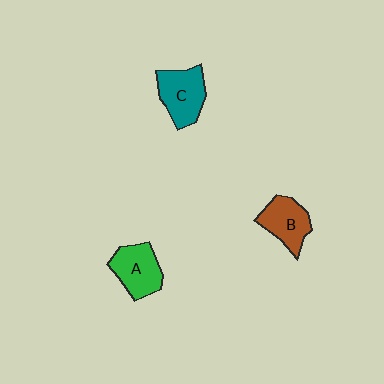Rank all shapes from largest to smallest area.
From largest to smallest: C (teal), A (green), B (brown).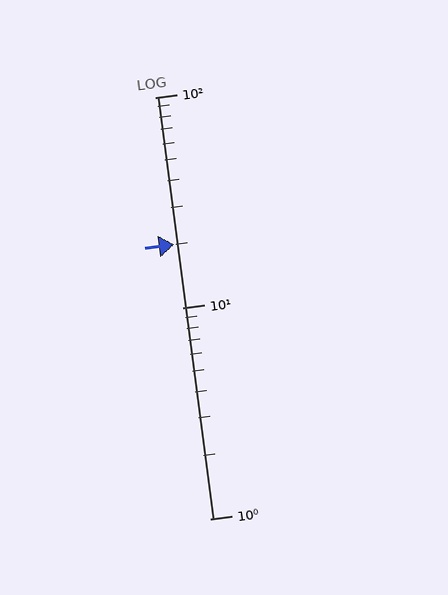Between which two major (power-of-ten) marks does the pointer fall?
The pointer is between 10 and 100.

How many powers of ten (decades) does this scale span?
The scale spans 2 decades, from 1 to 100.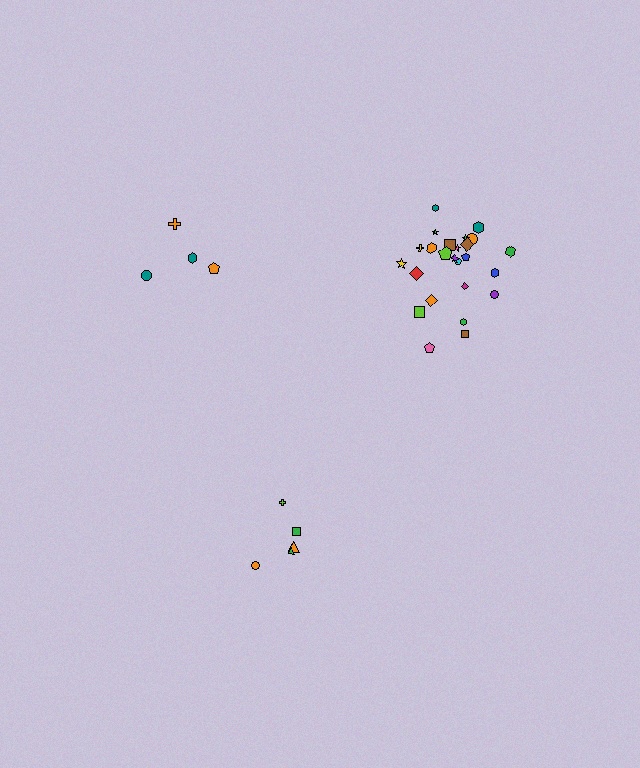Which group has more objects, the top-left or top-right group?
The top-right group.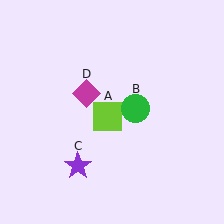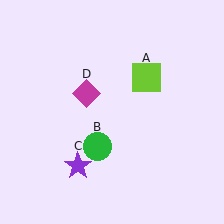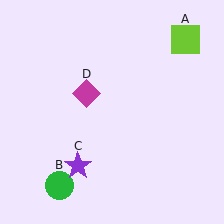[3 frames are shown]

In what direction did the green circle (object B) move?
The green circle (object B) moved down and to the left.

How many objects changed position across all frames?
2 objects changed position: lime square (object A), green circle (object B).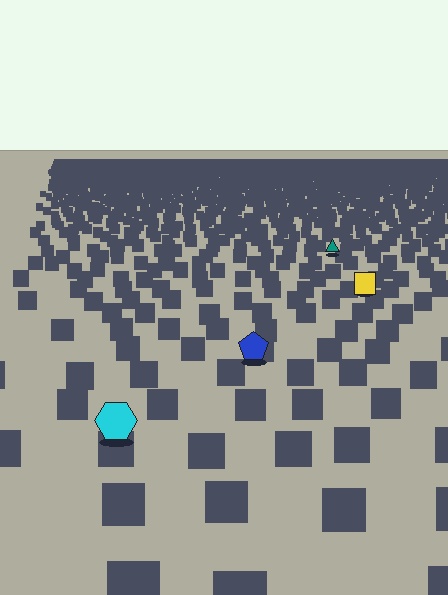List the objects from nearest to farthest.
From nearest to farthest: the cyan hexagon, the blue pentagon, the yellow square, the teal triangle.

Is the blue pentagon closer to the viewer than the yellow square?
Yes. The blue pentagon is closer — you can tell from the texture gradient: the ground texture is coarser near it.